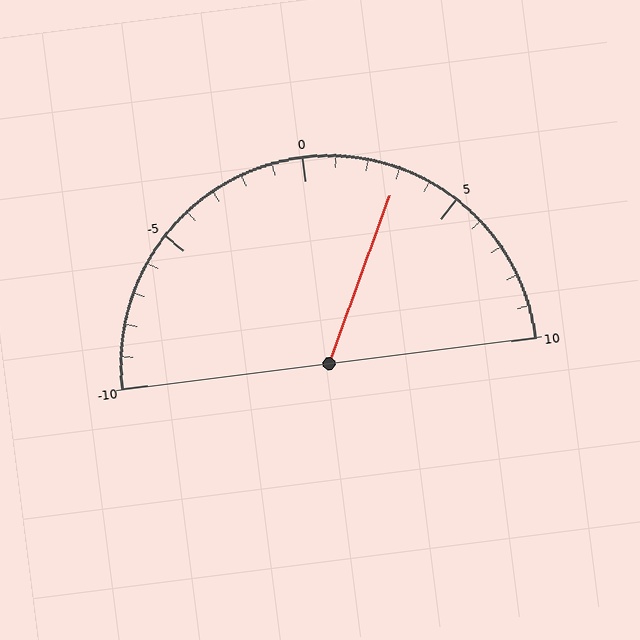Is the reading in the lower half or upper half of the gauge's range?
The reading is in the upper half of the range (-10 to 10).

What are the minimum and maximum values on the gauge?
The gauge ranges from -10 to 10.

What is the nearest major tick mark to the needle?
The nearest major tick mark is 5.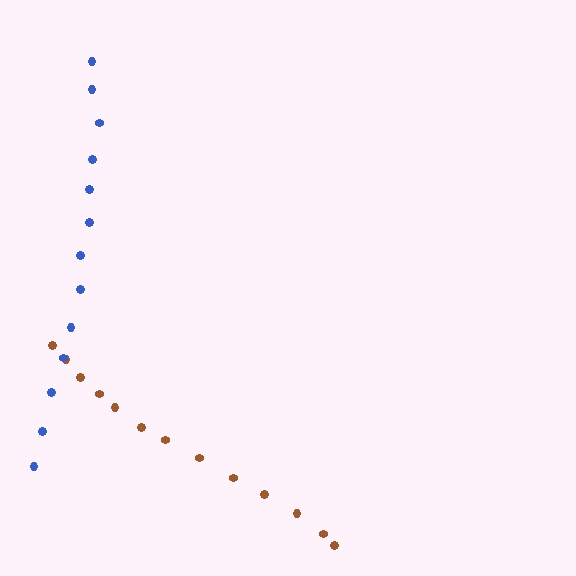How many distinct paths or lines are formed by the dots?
There are 2 distinct paths.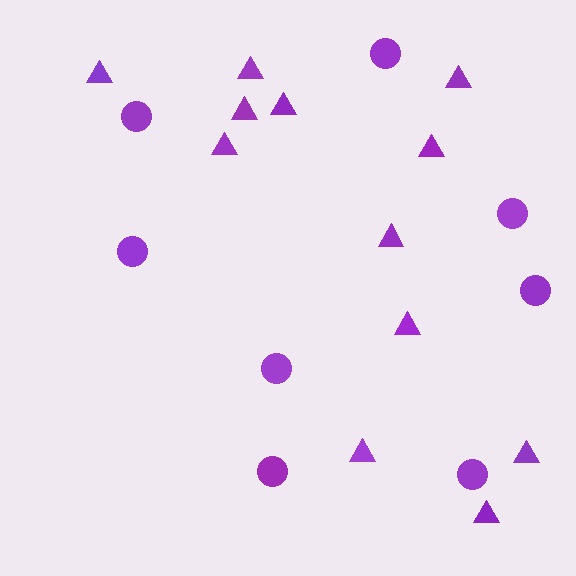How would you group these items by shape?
There are 2 groups: one group of circles (8) and one group of triangles (12).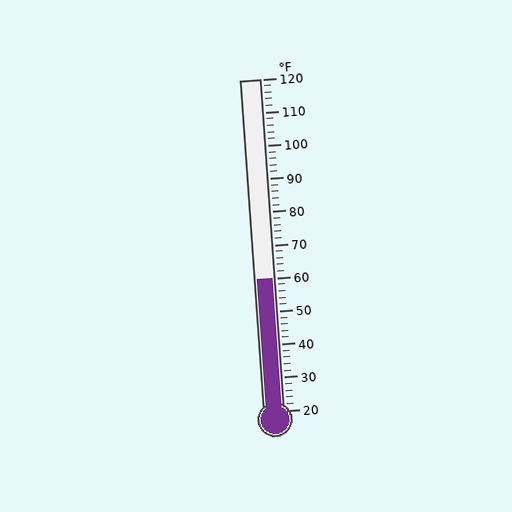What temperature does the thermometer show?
The thermometer shows approximately 60°F.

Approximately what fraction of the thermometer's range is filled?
The thermometer is filled to approximately 40% of its range.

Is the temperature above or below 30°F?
The temperature is above 30°F.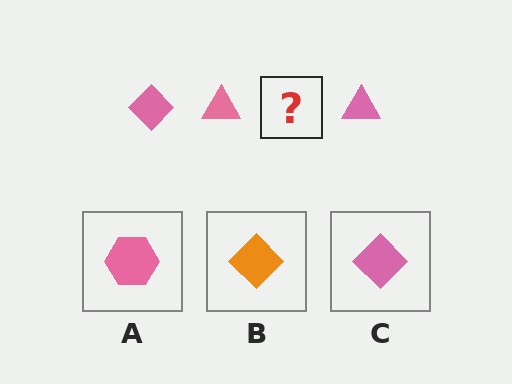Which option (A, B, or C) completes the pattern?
C.